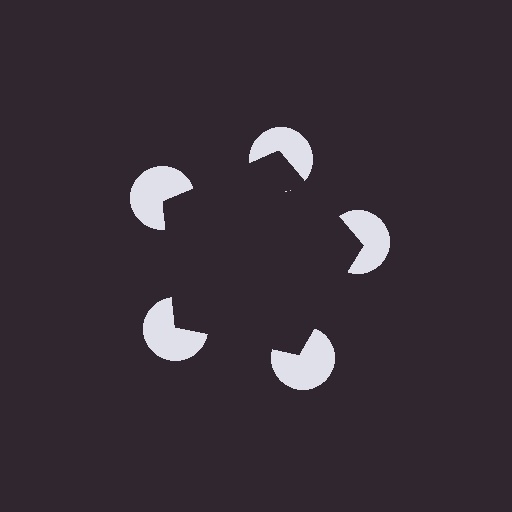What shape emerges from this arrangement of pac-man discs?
An illusory pentagon — its edges are inferred from the aligned wedge cuts in the pac-man discs, not physically drawn.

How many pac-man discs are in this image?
There are 5 — one at each vertex of the illusory pentagon.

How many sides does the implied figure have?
5 sides.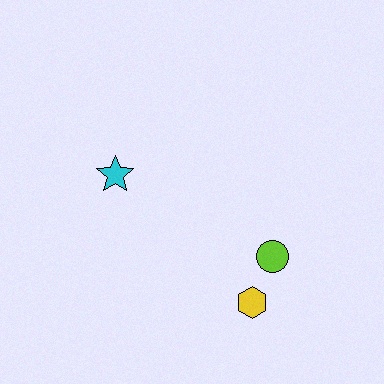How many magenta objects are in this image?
There are no magenta objects.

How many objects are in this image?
There are 3 objects.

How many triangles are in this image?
There are no triangles.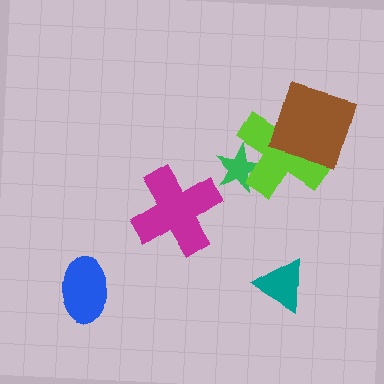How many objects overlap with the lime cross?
2 objects overlap with the lime cross.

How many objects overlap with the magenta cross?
0 objects overlap with the magenta cross.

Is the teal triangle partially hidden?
No, no other shape covers it.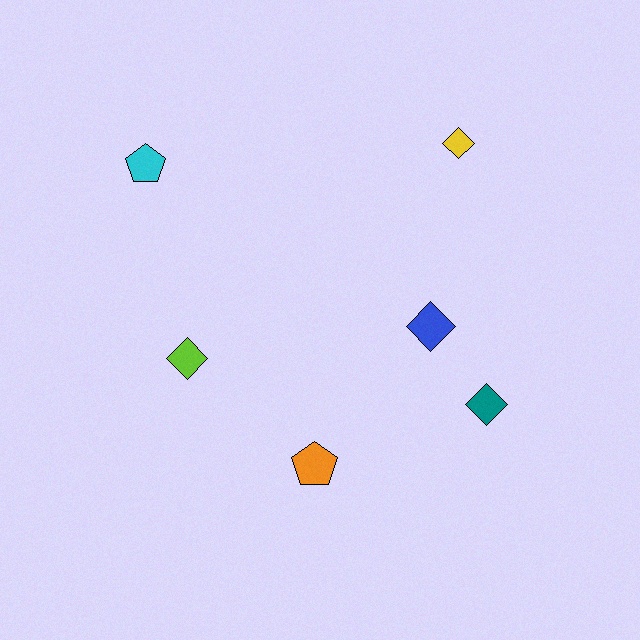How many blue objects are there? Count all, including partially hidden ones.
There is 1 blue object.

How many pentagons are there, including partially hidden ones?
There are 2 pentagons.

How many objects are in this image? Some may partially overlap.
There are 6 objects.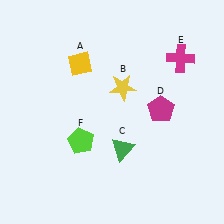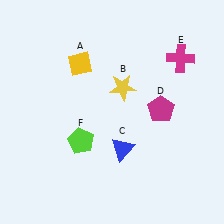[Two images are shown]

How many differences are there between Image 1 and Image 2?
There is 1 difference between the two images.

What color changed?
The triangle (C) changed from green in Image 1 to blue in Image 2.